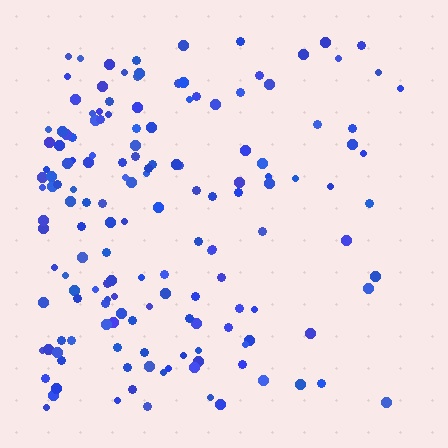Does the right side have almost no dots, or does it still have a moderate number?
Still a moderate number, just noticeably fewer than the left.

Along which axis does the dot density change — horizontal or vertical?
Horizontal.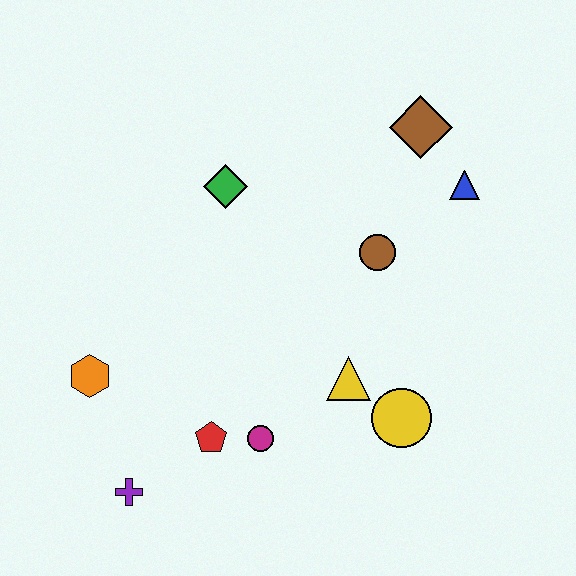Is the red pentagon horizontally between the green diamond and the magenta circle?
No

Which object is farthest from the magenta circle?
The brown diamond is farthest from the magenta circle.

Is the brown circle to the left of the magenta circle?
No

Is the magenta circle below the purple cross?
No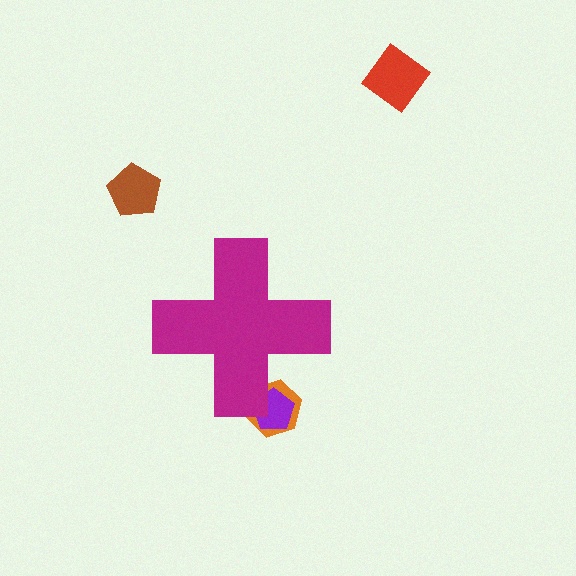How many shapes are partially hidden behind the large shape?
2 shapes are partially hidden.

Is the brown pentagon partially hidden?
No, the brown pentagon is fully visible.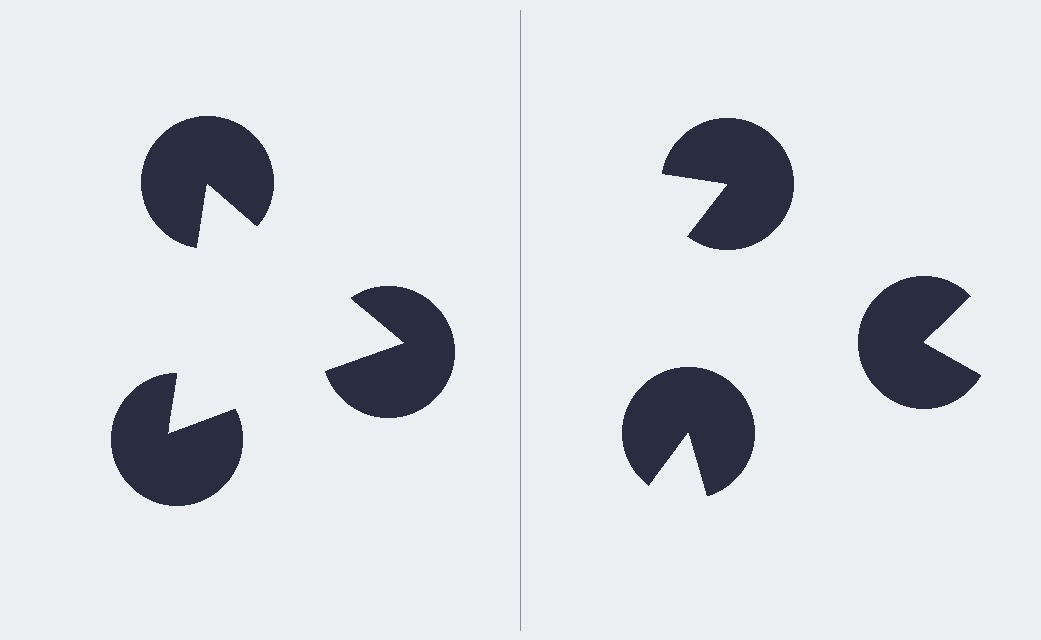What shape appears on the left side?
An illusory triangle.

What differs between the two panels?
The pac-man discs are positioned identically on both sides; only the wedge orientations differ. On the left they align to a triangle; on the right they are misaligned.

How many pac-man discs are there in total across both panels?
6 — 3 on each side.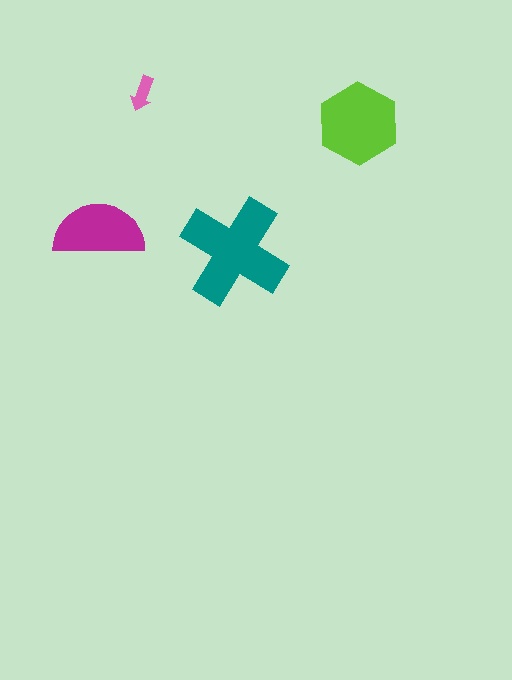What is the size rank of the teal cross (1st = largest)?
1st.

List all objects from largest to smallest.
The teal cross, the lime hexagon, the magenta semicircle, the pink arrow.